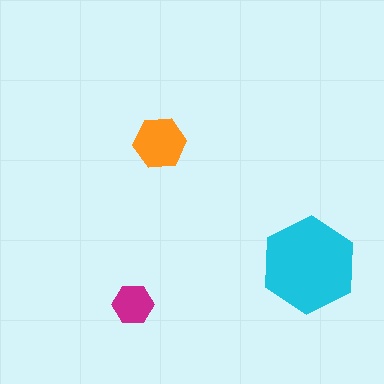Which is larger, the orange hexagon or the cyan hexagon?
The cyan one.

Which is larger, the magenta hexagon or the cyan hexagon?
The cyan one.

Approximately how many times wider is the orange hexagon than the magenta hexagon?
About 1.5 times wider.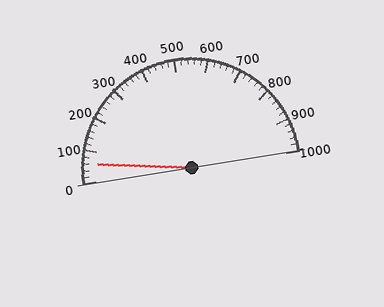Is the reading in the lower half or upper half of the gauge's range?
The reading is in the lower half of the range (0 to 1000).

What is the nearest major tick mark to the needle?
The nearest major tick mark is 100.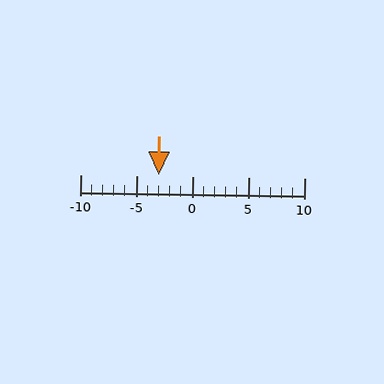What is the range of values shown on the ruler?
The ruler shows values from -10 to 10.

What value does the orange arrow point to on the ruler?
The orange arrow points to approximately -3.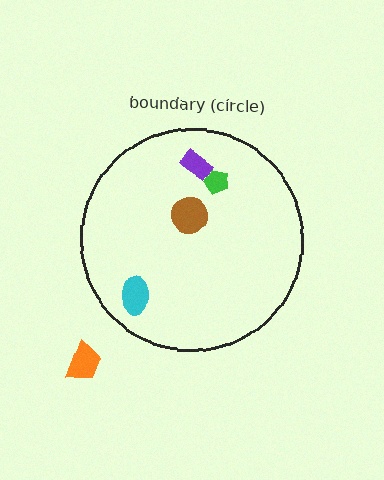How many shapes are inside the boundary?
4 inside, 1 outside.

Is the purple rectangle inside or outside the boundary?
Inside.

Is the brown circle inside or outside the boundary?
Inside.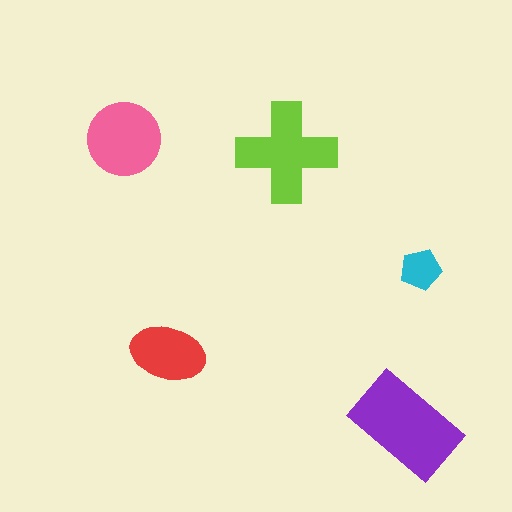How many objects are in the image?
There are 5 objects in the image.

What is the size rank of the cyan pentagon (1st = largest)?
5th.